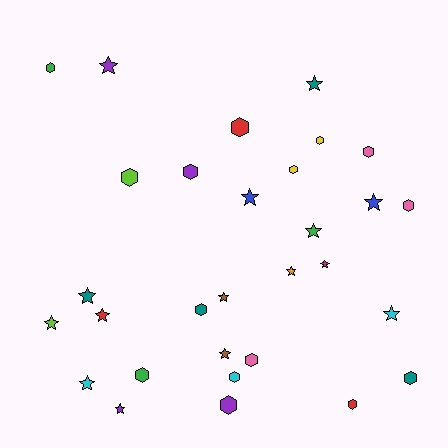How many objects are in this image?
There are 30 objects.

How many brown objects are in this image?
There are 2 brown objects.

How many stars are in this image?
There are 15 stars.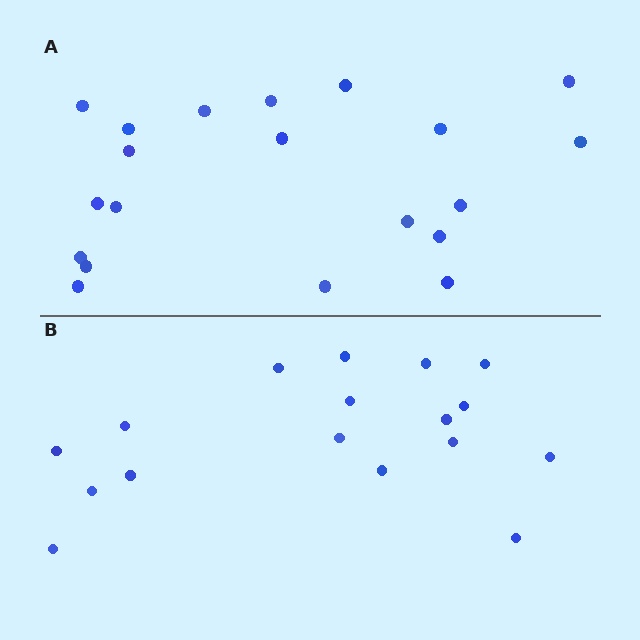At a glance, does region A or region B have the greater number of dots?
Region A (the top region) has more dots.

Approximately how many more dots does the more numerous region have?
Region A has just a few more — roughly 2 or 3 more dots than region B.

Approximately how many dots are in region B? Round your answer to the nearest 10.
About 20 dots. (The exact count is 17, which rounds to 20.)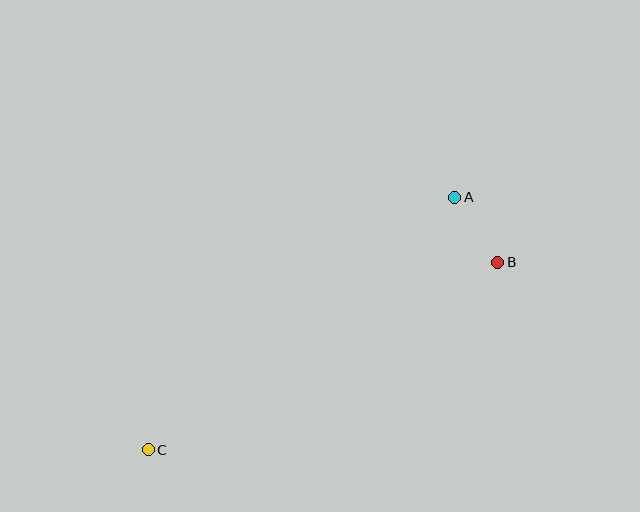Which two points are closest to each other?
Points A and B are closest to each other.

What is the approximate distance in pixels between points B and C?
The distance between B and C is approximately 397 pixels.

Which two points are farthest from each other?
Points A and C are farthest from each other.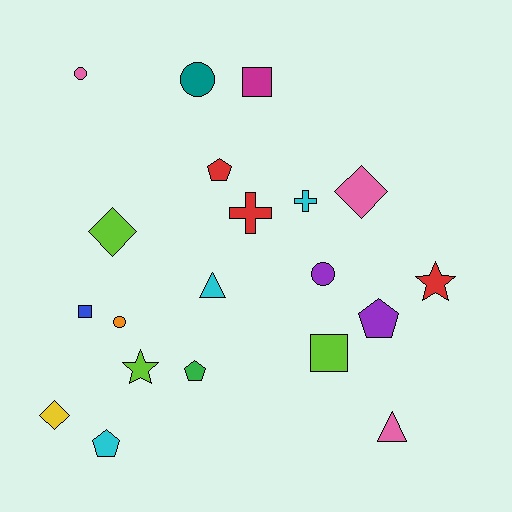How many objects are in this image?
There are 20 objects.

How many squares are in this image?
There are 3 squares.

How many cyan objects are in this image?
There are 3 cyan objects.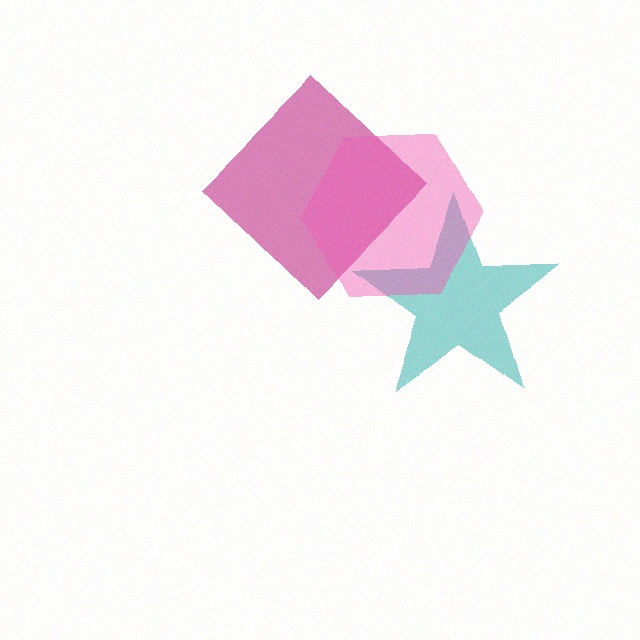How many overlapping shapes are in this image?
There are 3 overlapping shapes in the image.